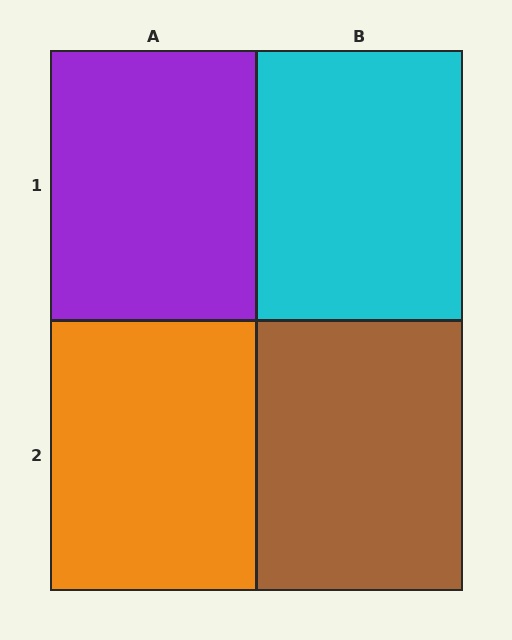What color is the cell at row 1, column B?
Cyan.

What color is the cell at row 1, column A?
Purple.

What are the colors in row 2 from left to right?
Orange, brown.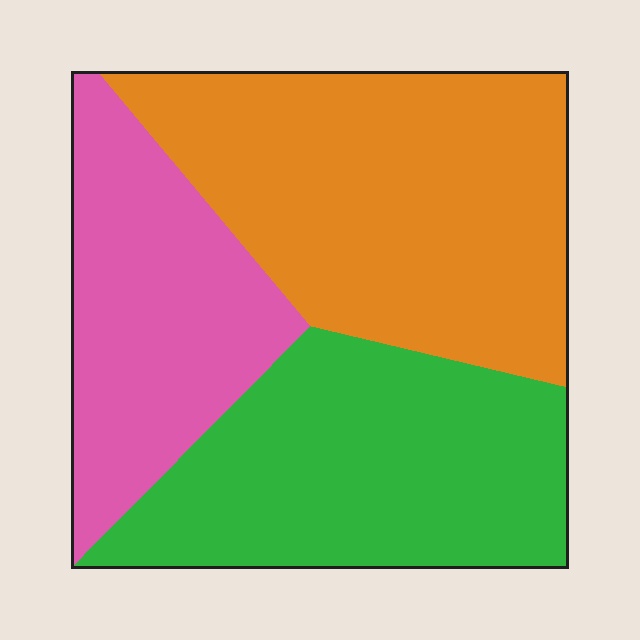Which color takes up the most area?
Orange, at roughly 40%.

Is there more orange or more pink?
Orange.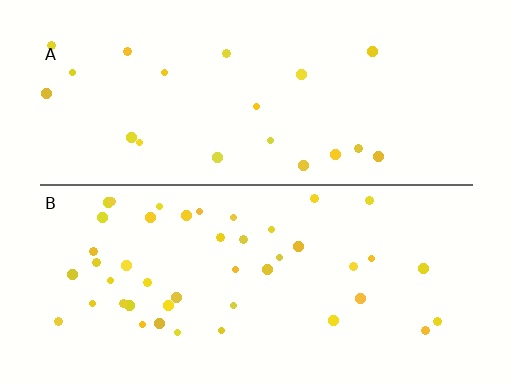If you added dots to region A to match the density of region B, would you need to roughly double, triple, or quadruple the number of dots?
Approximately double.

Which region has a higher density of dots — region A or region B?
B (the bottom).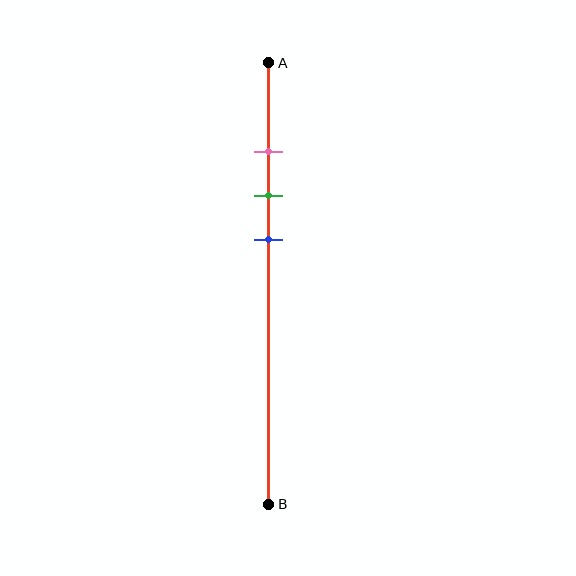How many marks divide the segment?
There are 3 marks dividing the segment.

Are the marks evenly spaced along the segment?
Yes, the marks are approximately evenly spaced.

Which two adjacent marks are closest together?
The pink and green marks are the closest adjacent pair.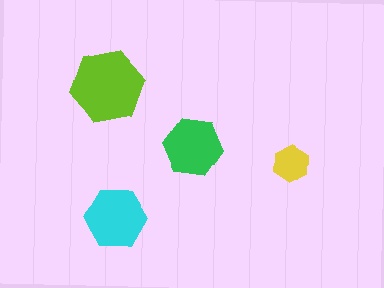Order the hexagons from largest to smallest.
the lime one, the cyan one, the green one, the yellow one.